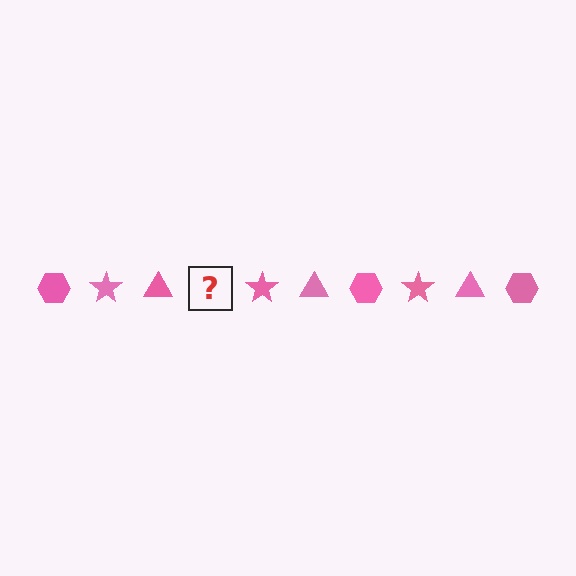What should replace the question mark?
The question mark should be replaced with a pink hexagon.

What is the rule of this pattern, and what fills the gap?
The rule is that the pattern cycles through hexagon, star, triangle shapes in pink. The gap should be filled with a pink hexagon.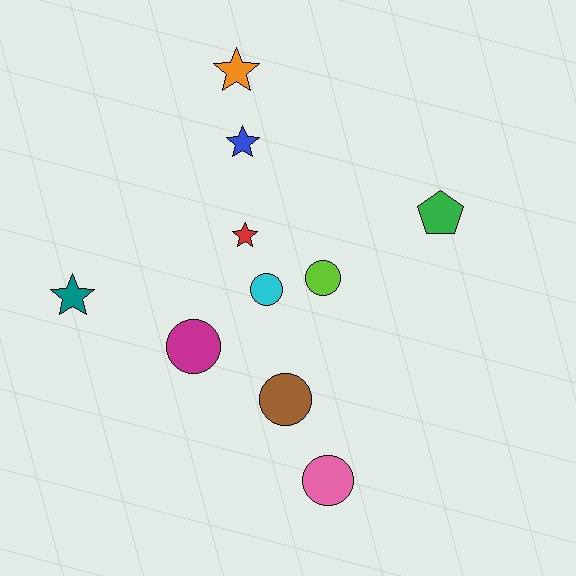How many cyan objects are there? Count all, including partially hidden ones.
There is 1 cyan object.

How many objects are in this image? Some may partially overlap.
There are 10 objects.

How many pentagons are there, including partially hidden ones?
There is 1 pentagon.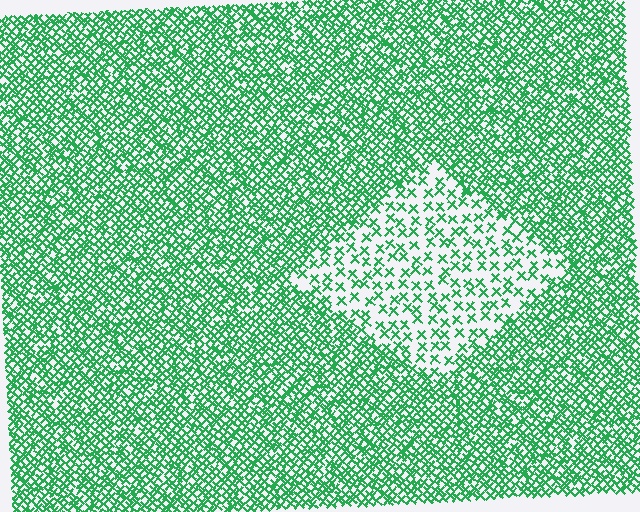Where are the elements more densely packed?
The elements are more densely packed outside the diamond boundary.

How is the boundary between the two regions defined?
The boundary is defined by a change in element density (approximately 2.5x ratio). All elements are the same color, size, and shape.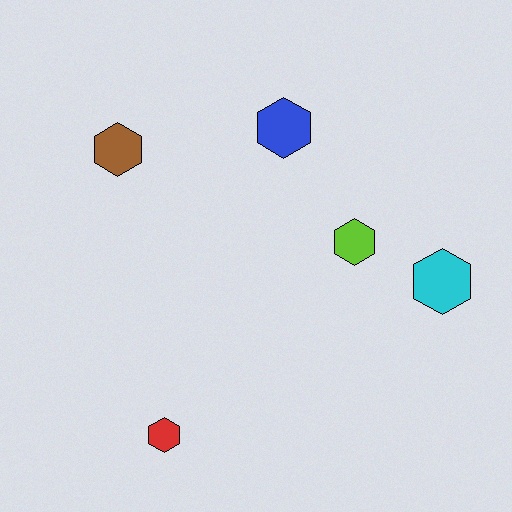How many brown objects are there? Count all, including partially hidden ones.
There is 1 brown object.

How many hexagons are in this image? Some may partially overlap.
There are 5 hexagons.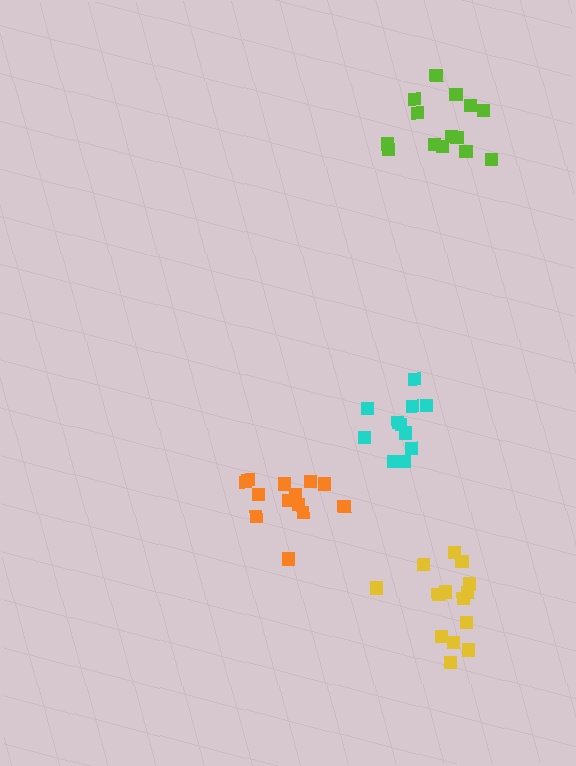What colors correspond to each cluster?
The clusters are colored: yellow, orange, lime, cyan.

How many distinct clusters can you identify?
There are 4 distinct clusters.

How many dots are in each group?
Group 1: 14 dots, Group 2: 13 dots, Group 3: 14 dots, Group 4: 11 dots (52 total).